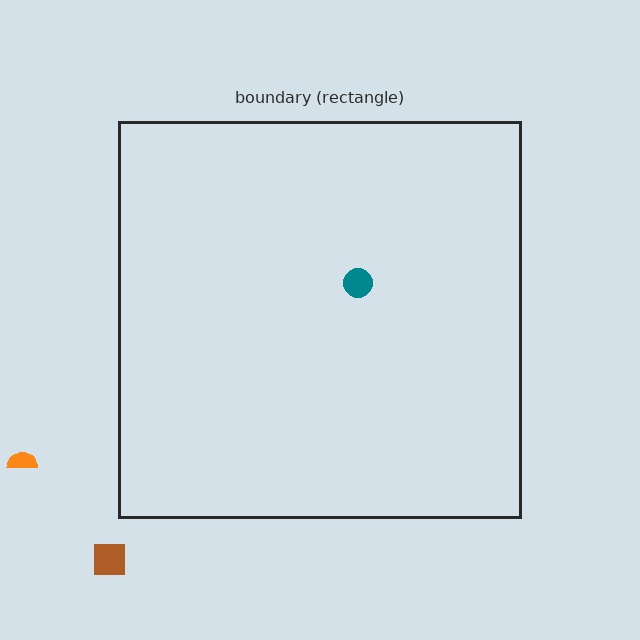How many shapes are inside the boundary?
1 inside, 2 outside.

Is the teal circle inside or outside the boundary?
Inside.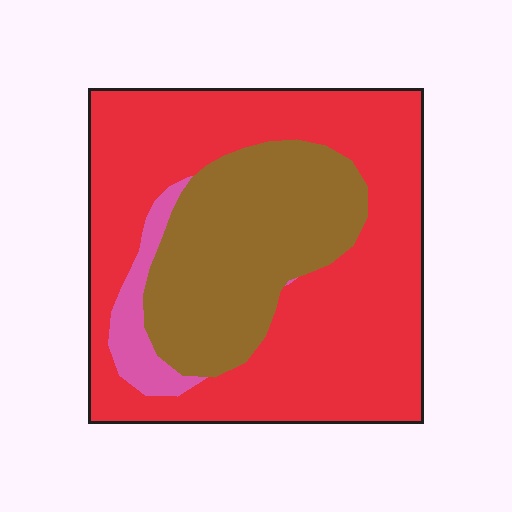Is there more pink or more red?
Red.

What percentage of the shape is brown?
Brown takes up about one third (1/3) of the shape.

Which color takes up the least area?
Pink, at roughly 5%.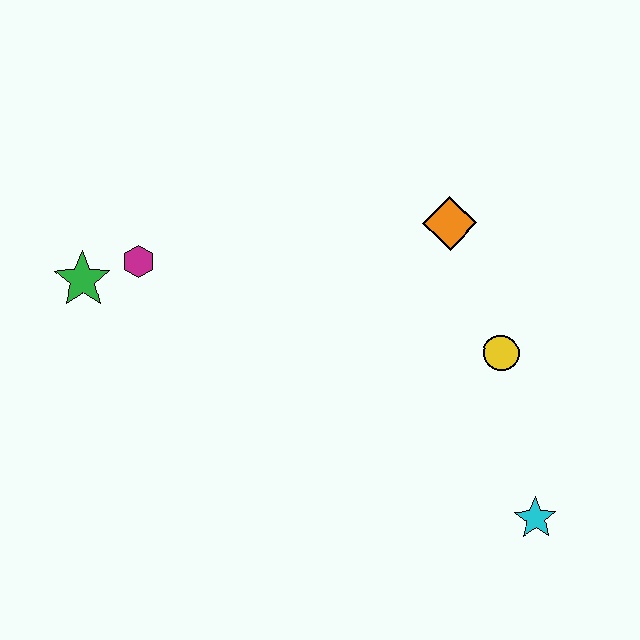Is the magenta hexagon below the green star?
No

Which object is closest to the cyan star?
The yellow circle is closest to the cyan star.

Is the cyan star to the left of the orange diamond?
No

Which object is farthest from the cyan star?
The green star is farthest from the cyan star.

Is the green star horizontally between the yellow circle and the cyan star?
No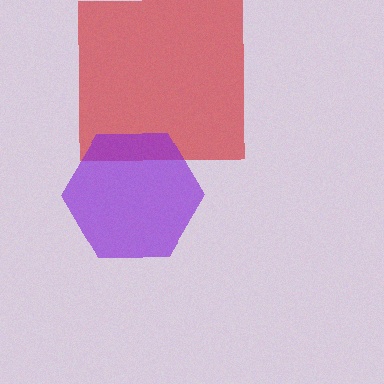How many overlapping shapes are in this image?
There are 2 overlapping shapes in the image.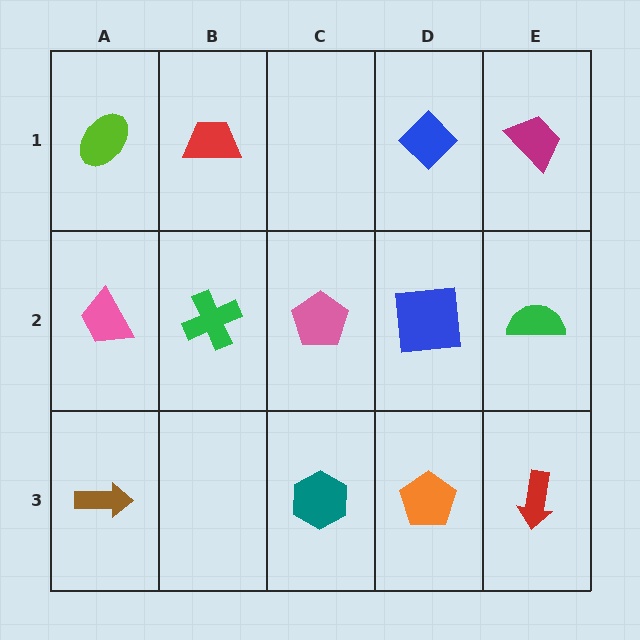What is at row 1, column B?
A red trapezoid.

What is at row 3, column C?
A teal hexagon.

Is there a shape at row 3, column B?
No, that cell is empty.